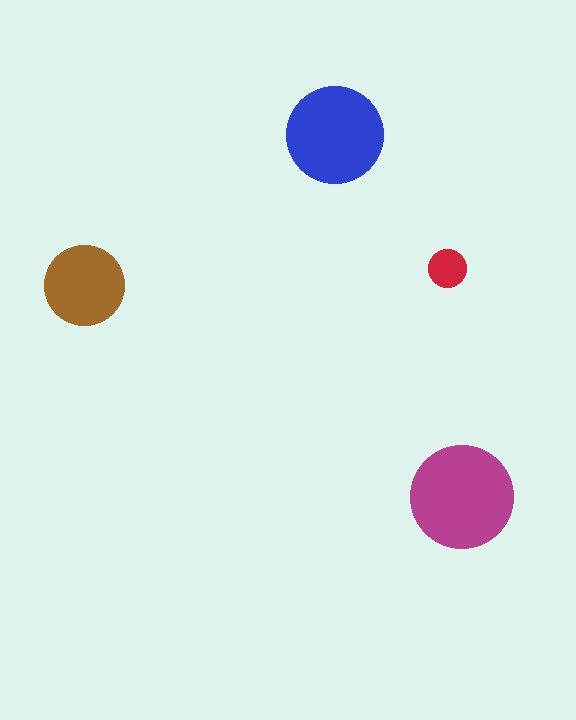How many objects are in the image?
There are 4 objects in the image.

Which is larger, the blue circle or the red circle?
The blue one.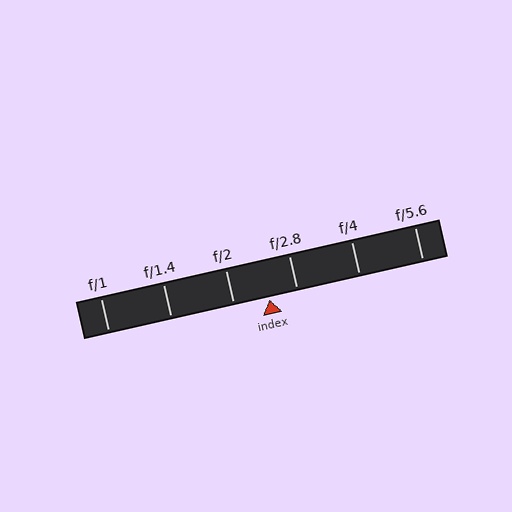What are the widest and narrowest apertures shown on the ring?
The widest aperture shown is f/1 and the narrowest is f/5.6.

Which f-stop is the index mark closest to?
The index mark is closest to f/2.8.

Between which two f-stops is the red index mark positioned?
The index mark is between f/2 and f/2.8.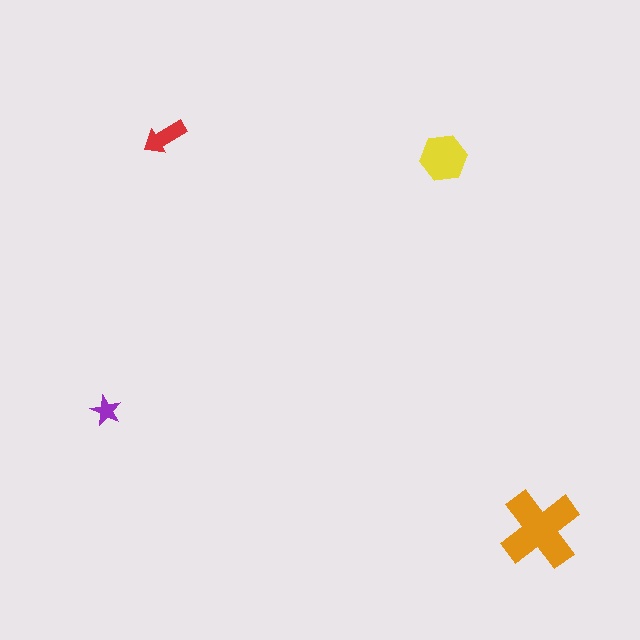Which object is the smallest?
The purple star.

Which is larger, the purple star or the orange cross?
The orange cross.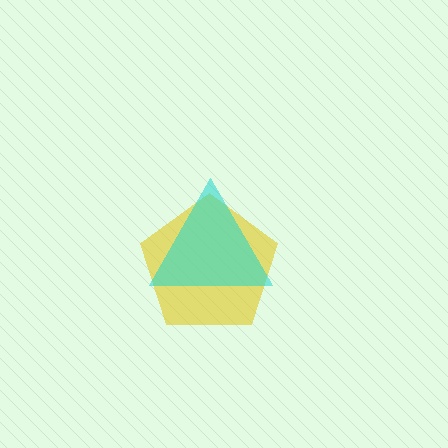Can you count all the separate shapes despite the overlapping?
Yes, there are 2 separate shapes.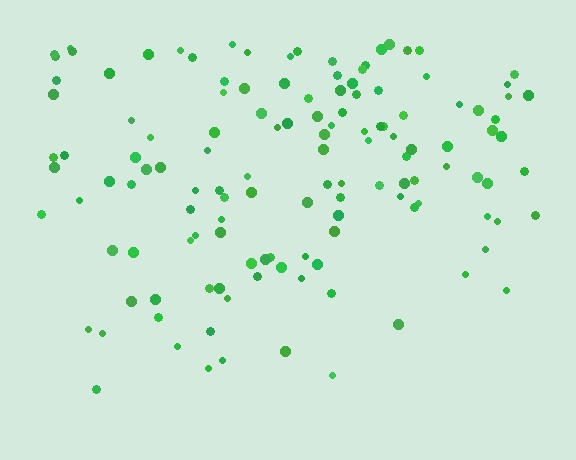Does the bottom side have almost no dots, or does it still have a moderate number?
Still a moderate number, just noticeably fewer than the top.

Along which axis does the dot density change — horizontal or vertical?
Vertical.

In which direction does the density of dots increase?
From bottom to top, with the top side densest.